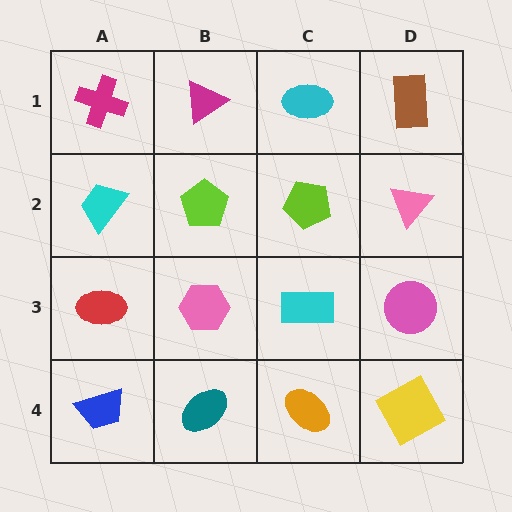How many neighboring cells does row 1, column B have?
3.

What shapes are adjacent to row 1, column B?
A lime pentagon (row 2, column B), a magenta cross (row 1, column A), a cyan ellipse (row 1, column C).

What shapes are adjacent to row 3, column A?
A cyan trapezoid (row 2, column A), a blue trapezoid (row 4, column A), a pink hexagon (row 3, column B).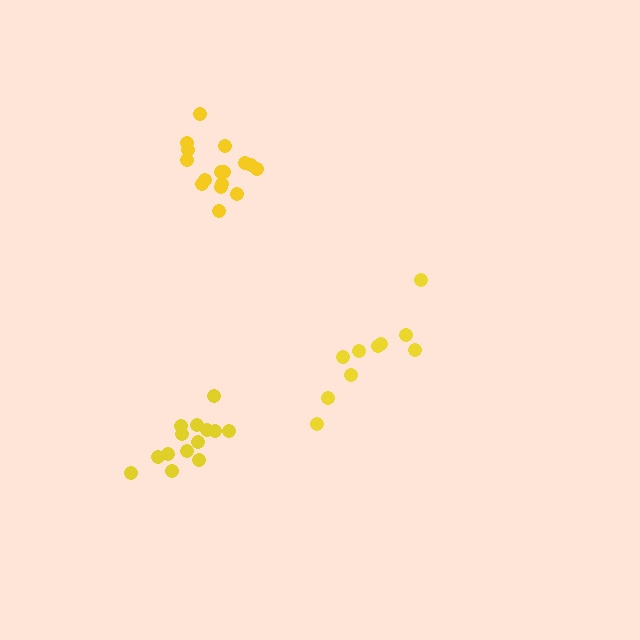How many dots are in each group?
Group 1: 16 dots, Group 2: 10 dots, Group 3: 14 dots (40 total).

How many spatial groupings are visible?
There are 3 spatial groupings.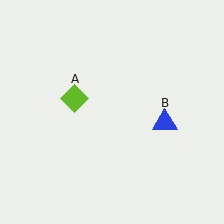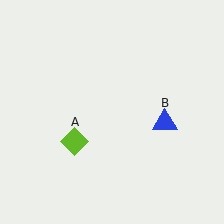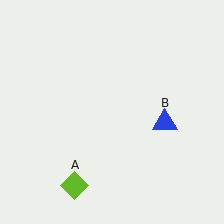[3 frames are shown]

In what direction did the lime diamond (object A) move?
The lime diamond (object A) moved down.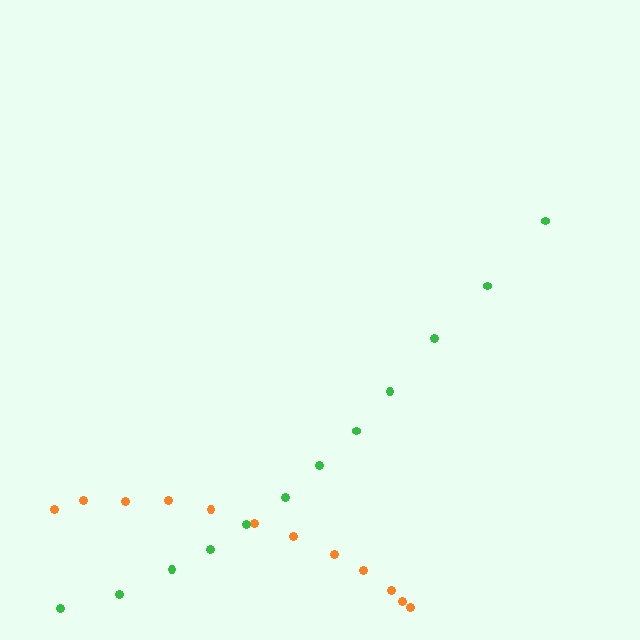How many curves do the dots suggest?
There are 2 distinct paths.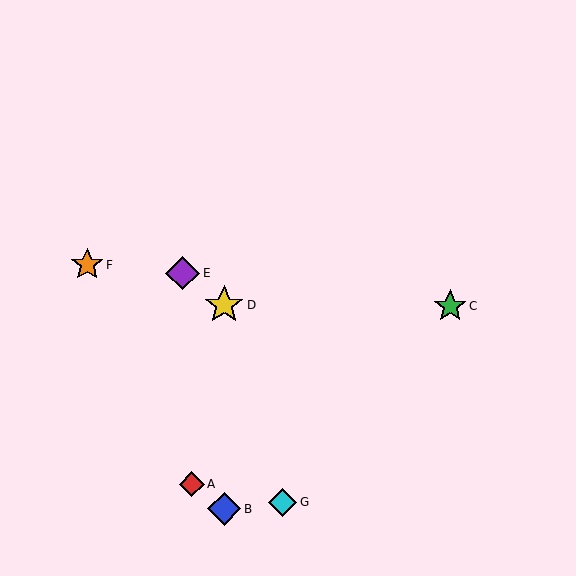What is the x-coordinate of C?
Object C is at x≈450.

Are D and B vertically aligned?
Yes, both are at x≈224.